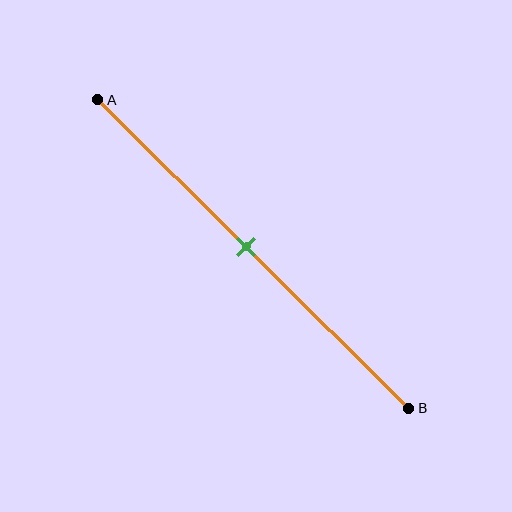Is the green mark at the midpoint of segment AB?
Yes, the mark is approximately at the midpoint.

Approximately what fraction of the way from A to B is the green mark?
The green mark is approximately 50% of the way from A to B.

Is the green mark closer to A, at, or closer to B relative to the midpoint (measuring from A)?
The green mark is approximately at the midpoint of segment AB.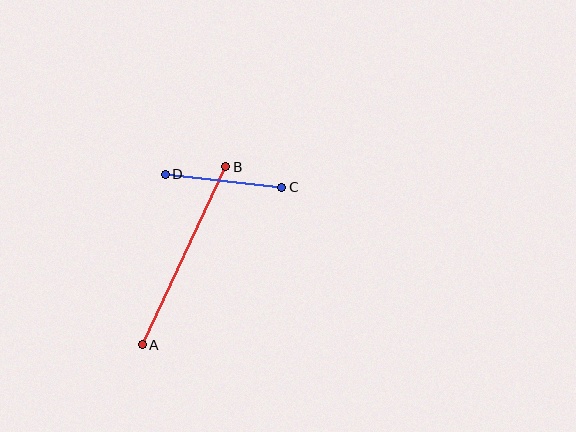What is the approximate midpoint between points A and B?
The midpoint is at approximately (184, 256) pixels.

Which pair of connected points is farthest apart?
Points A and B are farthest apart.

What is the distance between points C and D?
The distance is approximately 117 pixels.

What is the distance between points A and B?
The distance is approximately 197 pixels.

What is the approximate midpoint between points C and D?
The midpoint is at approximately (223, 181) pixels.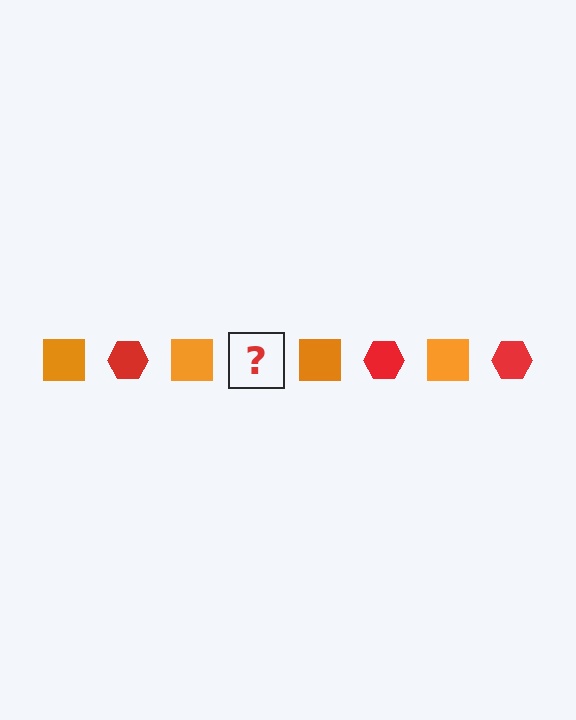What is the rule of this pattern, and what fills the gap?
The rule is that the pattern alternates between orange square and red hexagon. The gap should be filled with a red hexagon.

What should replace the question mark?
The question mark should be replaced with a red hexagon.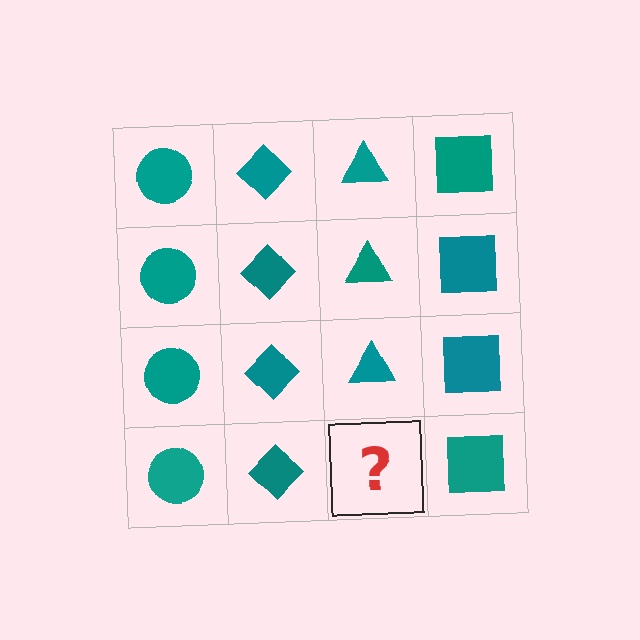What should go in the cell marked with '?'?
The missing cell should contain a teal triangle.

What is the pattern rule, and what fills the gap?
The rule is that each column has a consistent shape. The gap should be filled with a teal triangle.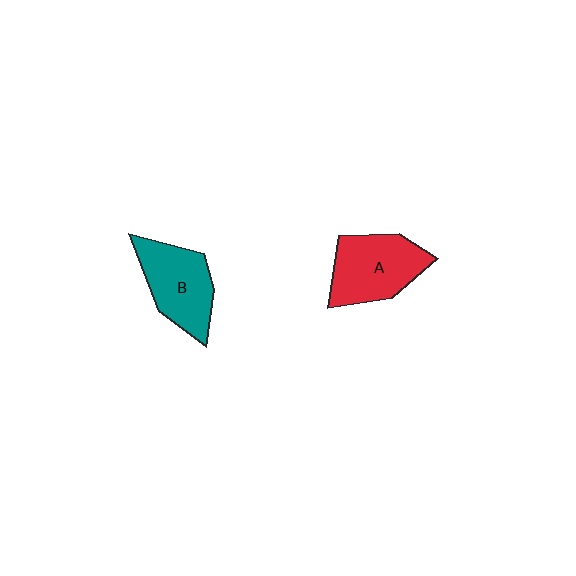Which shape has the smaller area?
Shape B (teal).